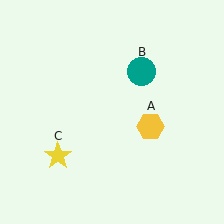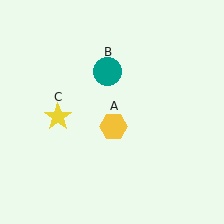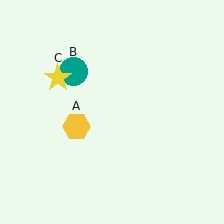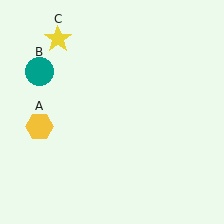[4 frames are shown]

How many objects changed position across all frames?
3 objects changed position: yellow hexagon (object A), teal circle (object B), yellow star (object C).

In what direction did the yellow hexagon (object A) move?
The yellow hexagon (object A) moved left.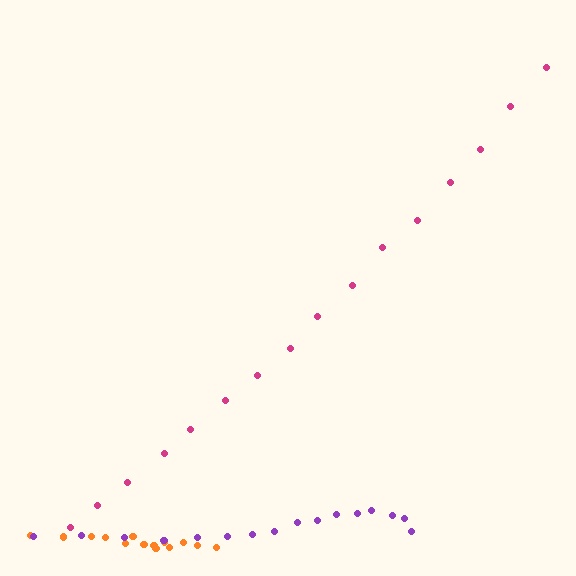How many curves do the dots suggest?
There are 3 distinct paths.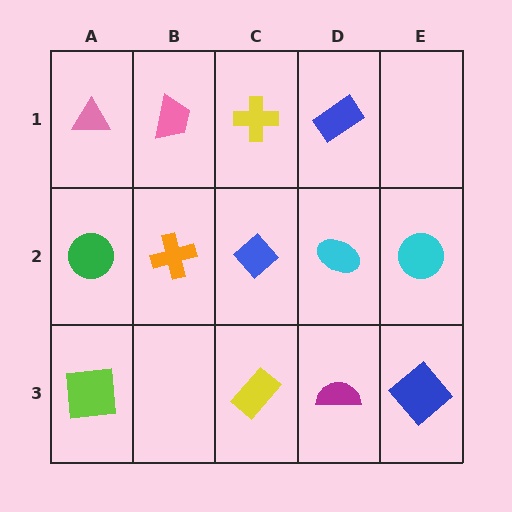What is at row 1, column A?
A pink triangle.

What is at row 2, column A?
A green circle.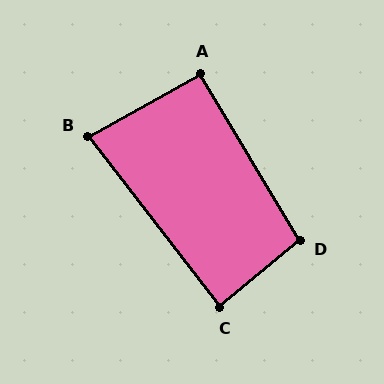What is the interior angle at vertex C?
Approximately 88 degrees (approximately right).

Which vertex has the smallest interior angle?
B, at approximately 81 degrees.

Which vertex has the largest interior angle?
D, at approximately 99 degrees.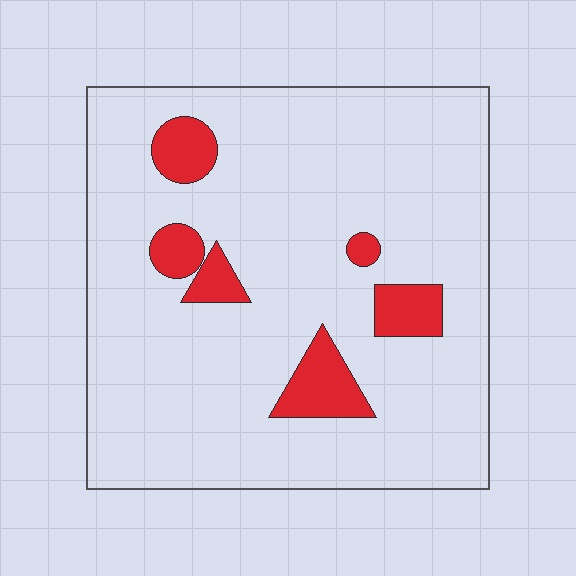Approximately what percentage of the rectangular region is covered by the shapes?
Approximately 10%.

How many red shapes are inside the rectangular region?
6.